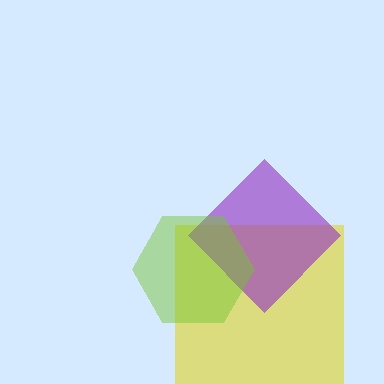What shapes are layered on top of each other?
The layered shapes are: a yellow square, a purple diamond, a lime hexagon.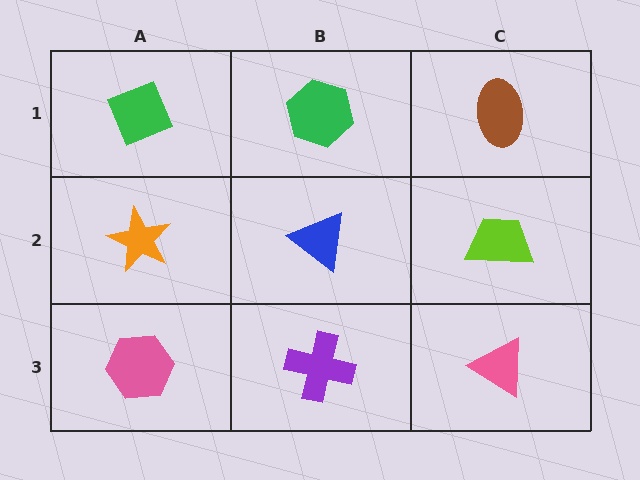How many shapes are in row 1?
3 shapes.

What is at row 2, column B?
A blue triangle.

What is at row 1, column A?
A green diamond.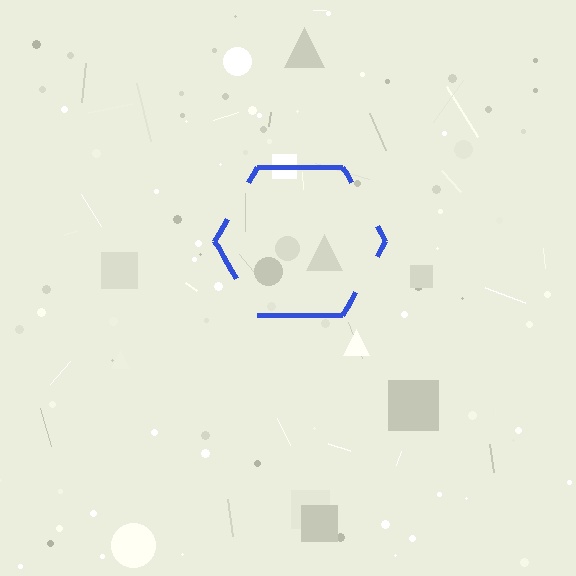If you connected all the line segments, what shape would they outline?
They would outline a hexagon.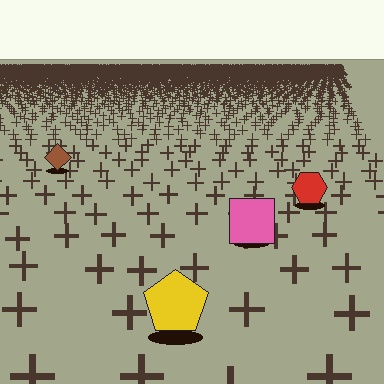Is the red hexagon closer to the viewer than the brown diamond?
Yes. The red hexagon is closer — you can tell from the texture gradient: the ground texture is coarser near it.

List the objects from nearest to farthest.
From nearest to farthest: the yellow pentagon, the pink square, the red hexagon, the brown diamond.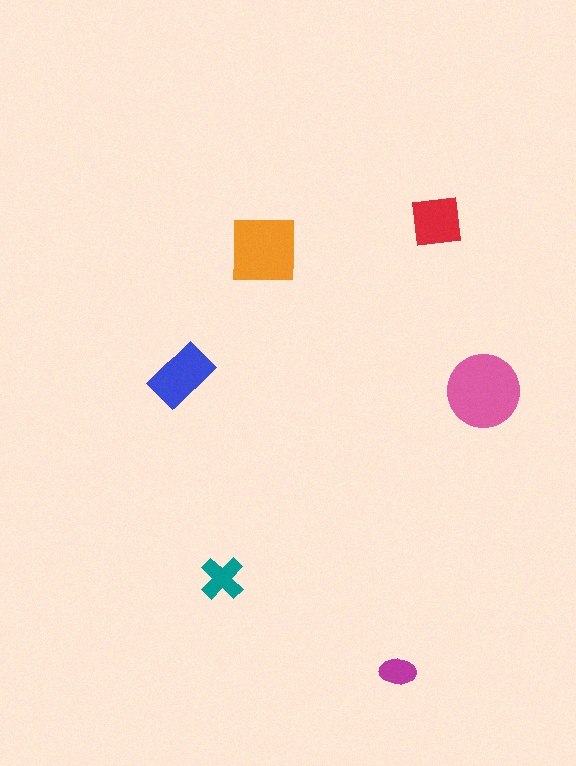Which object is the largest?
The pink circle.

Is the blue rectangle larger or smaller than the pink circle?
Smaller.